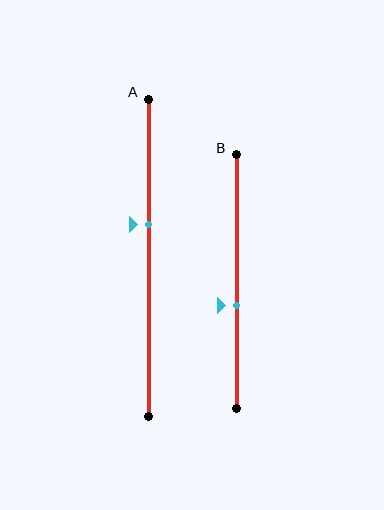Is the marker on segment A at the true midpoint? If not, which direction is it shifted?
No, the marker on segment A is shifted upward by about 10% of the segment length.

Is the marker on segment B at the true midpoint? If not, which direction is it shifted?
No, the marker on segment B is shifted downward by about 10% of the segment length.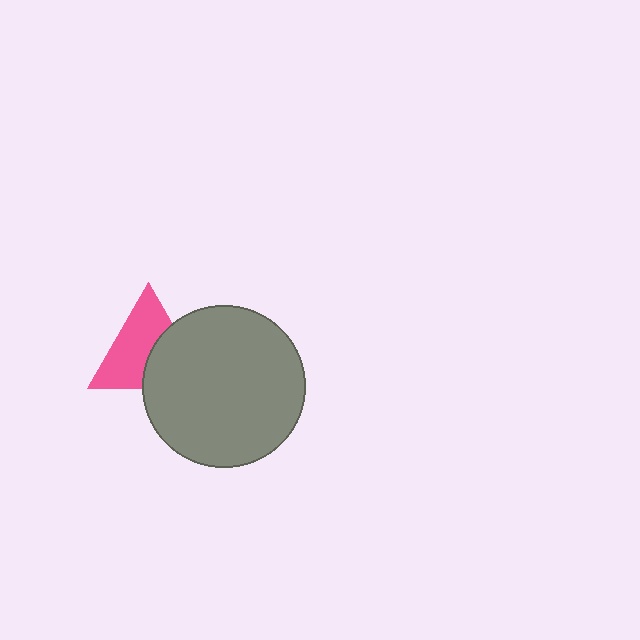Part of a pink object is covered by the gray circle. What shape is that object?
It is a triangle.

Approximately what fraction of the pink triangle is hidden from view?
Roughly 40% of the pink triangle is hidden behind the gray circle.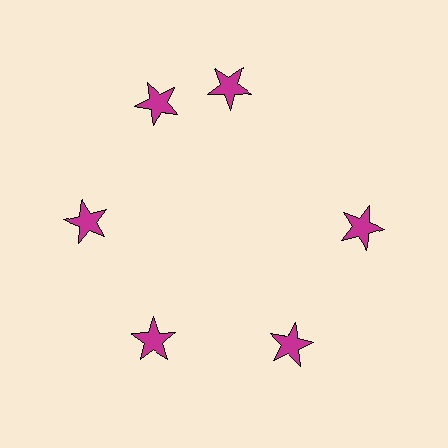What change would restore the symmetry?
The symmetry would be restored by rotating it back into even spacing with its neighbors so that all 6 stars sit at equal angles and equal distance from the center.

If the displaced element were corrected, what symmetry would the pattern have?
It would have 6-fold rotational symmetry — the pattern would map onto itself every 60 degrees.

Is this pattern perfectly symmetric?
No. The 6 magenta stars are arranged in a ring, but one element near the 1 o'clock position is rotated out of alignment along the ring, breaking the 6-fold rotational symmetry.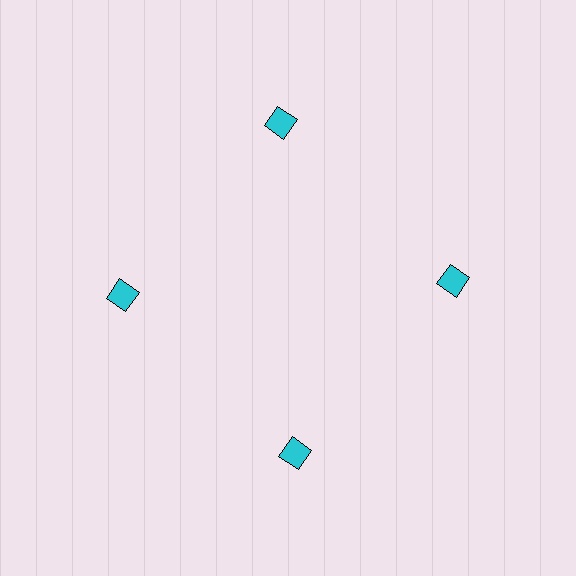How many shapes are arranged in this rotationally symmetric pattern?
There are 4 shapes, arranged in 4 groups of 1.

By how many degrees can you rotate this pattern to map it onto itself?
The pattern maps onto itself every 90 degrees of rotation.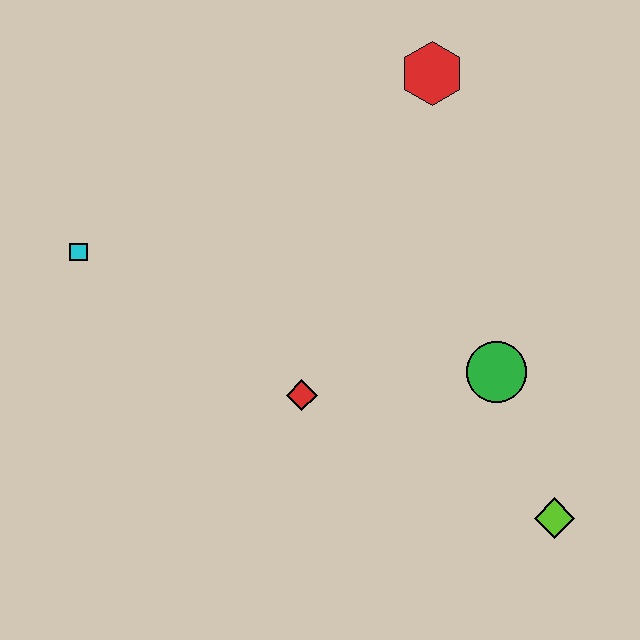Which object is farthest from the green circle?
The cyan square is farthest from the green circle.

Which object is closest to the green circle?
The lime diamond is closest to the green circle.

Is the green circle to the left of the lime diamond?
Yes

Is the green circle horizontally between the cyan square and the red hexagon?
No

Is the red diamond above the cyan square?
No